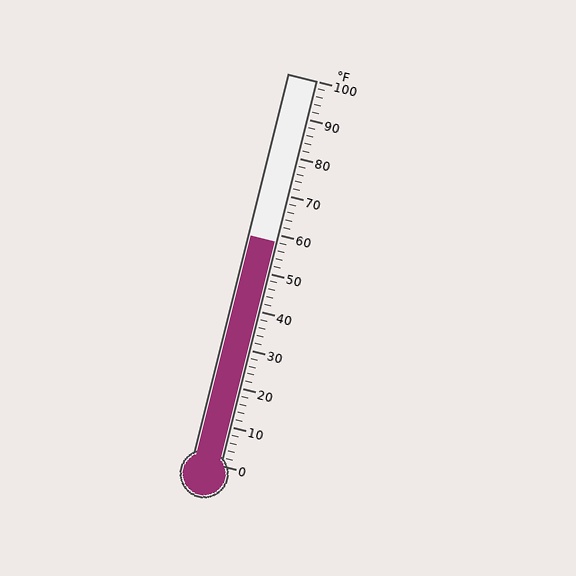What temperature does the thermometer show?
The thermometer shows approximately 58°F.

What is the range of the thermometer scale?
The thermometer scale ranges from 0°F to 100°F.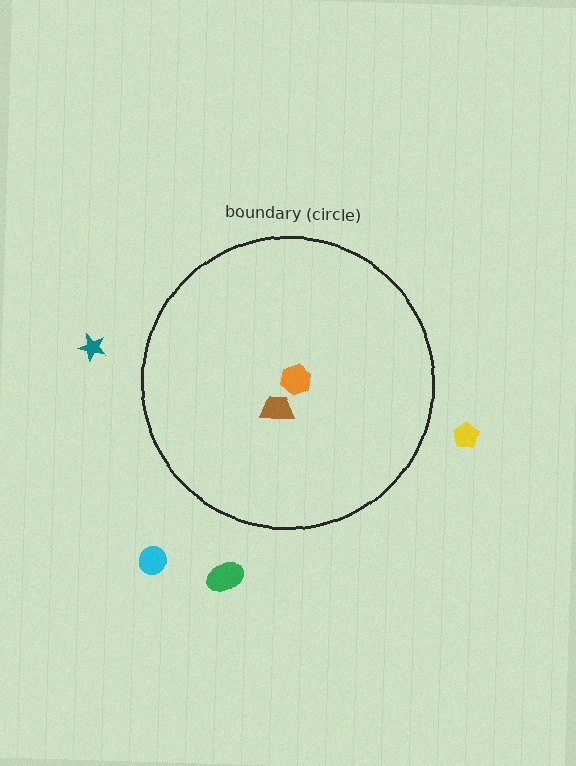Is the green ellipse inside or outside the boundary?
Outside.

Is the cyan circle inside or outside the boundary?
Outside.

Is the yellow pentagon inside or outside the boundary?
Outside.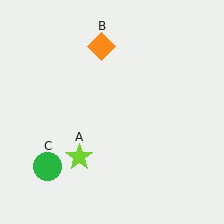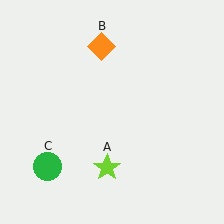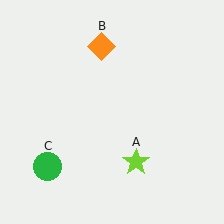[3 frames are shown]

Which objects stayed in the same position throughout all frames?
Orange diamond (object B) and green circle (object C) remained stationary.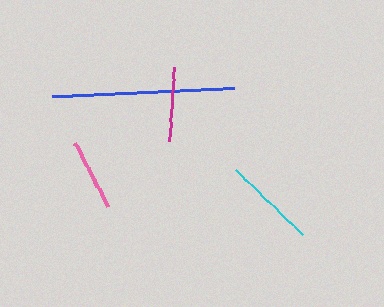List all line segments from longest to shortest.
From longest to shortest: blue, cyan, magenta, pink.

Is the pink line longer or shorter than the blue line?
The blue line is longer than the pink line.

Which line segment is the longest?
The blue line is the longest at approximately 182 pixels.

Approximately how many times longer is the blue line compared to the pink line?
The blue line is approximately 2.6 times the length of the pink line.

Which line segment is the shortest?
The pink line is the shortest at approximately 71 pixels.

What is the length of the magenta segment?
The magenta segment is approximately 74 pixels long.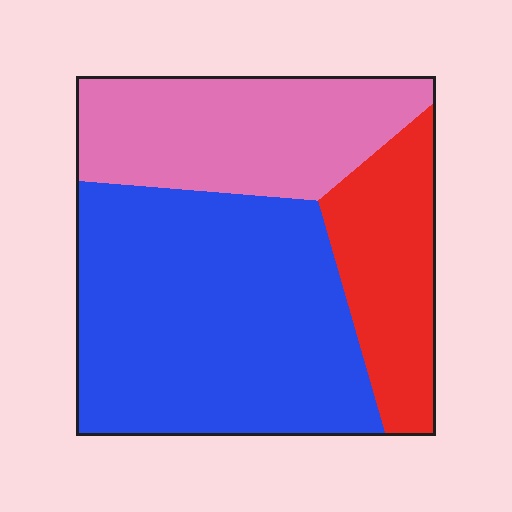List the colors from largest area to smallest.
From largest to smallest: blue, pink, red.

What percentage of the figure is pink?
Pink takes up about one quarter (1/4) of the figure.